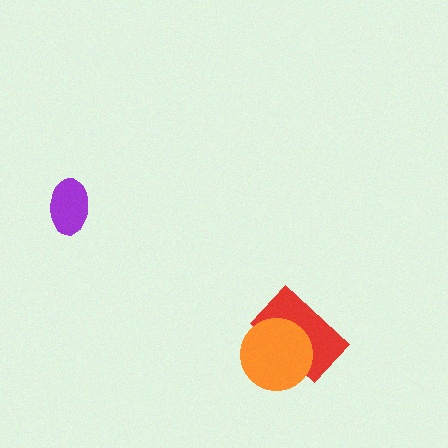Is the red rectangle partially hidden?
Yes, it is partially covered by another shape.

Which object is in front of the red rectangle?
The orange circle is in front of the red rectangle.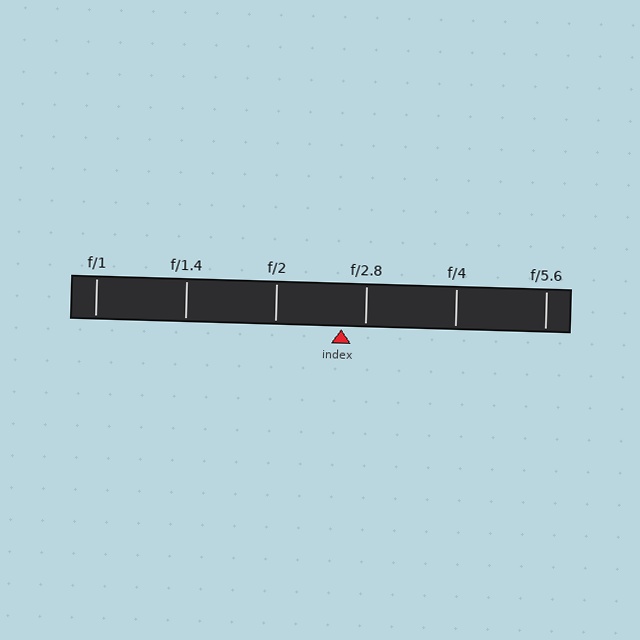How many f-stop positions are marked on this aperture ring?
There are 6 f-stop positions marked.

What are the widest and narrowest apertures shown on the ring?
The widest aperture shown is f/1 and the narrowest is f/5.6.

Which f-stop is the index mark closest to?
The index mark is closest to f/2.8.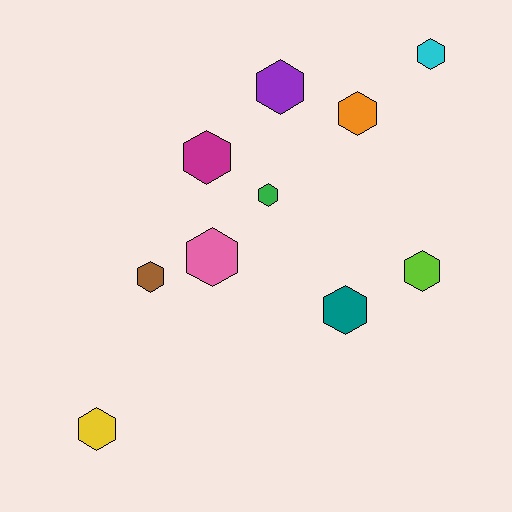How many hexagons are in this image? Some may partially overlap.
There are 10 hexagons.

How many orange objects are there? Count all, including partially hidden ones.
There is 1 orange object.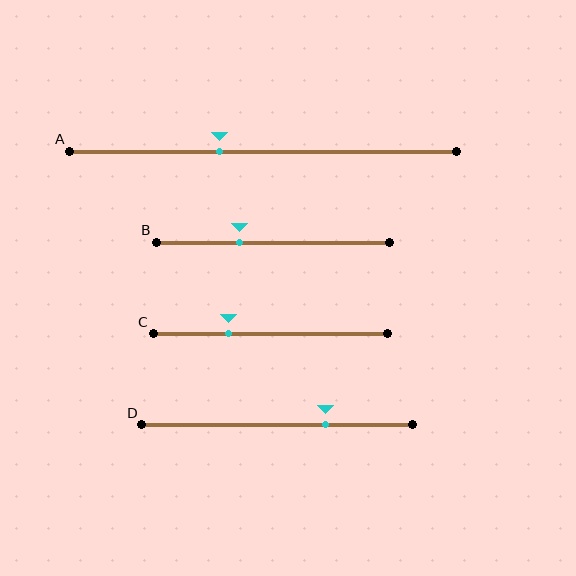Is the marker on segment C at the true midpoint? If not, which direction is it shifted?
No, the marker on segment C is shifted to the left by about 18% of the segment length.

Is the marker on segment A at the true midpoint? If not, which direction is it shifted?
No, the marker on segment A is shifted to the left by about 11% of the segment length.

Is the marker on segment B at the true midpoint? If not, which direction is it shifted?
No, the marker on segment B is shifted to the left by about 15% of the segment length.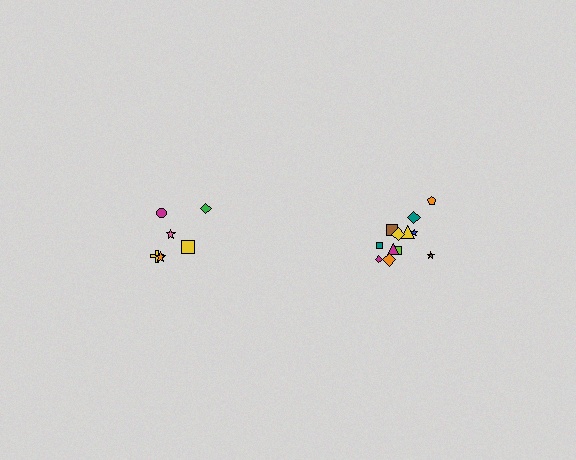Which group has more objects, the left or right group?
The right group.